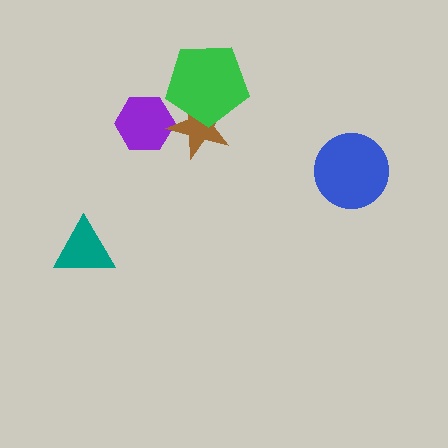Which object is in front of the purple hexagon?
The brown star is in front of the purple hexagon.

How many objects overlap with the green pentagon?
1 object overlaps with the green pentagon.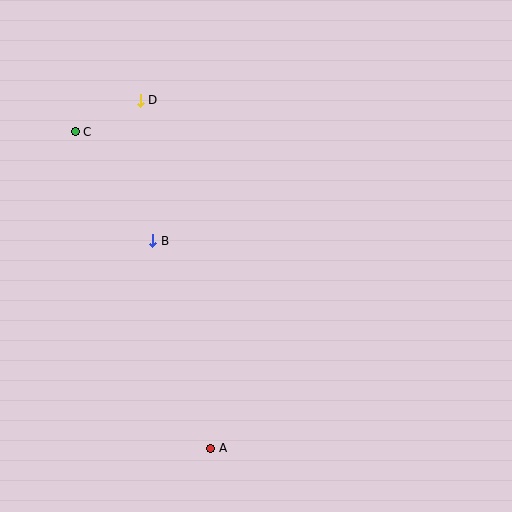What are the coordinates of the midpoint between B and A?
The midpoint between B and A is at (182, 344).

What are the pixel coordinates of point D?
Point D is at (140, 100).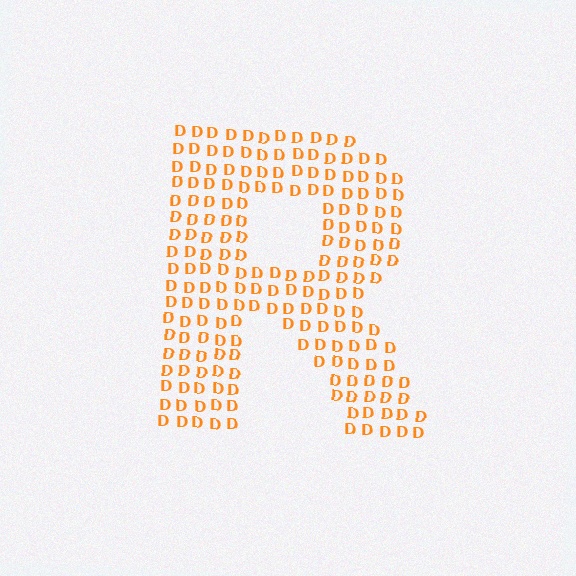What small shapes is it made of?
It is made of small letter D's.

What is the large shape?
The large shape is the letter R.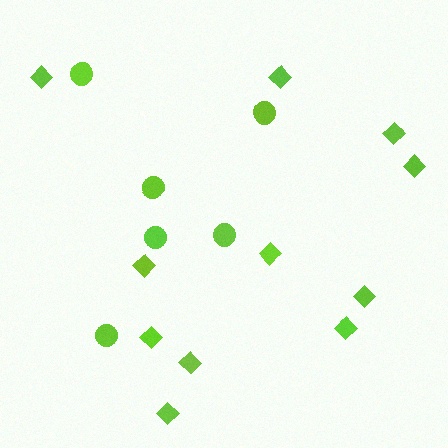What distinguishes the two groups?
There are 2 groups: one group of diamonds (11) and one group of circles (6).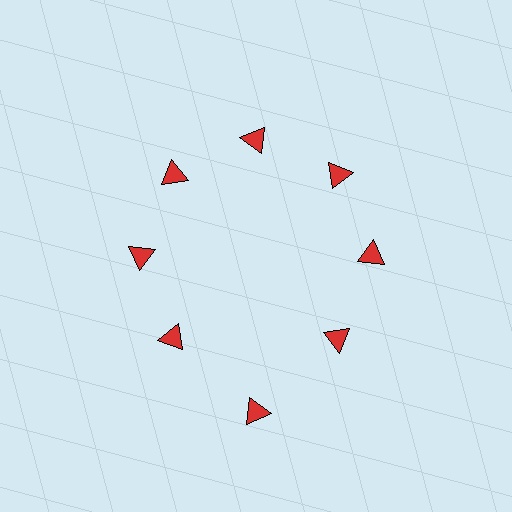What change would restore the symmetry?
The symmetry would be restored by moving it inward, back onto the ring so that all 8 triangles sit at equal angles and equal distance from the center.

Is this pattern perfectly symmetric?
No. The 8 red triangles are arranged in a ring, but one element near the 6 o'clock position is pushed outward from the center, breaking the 8-fold rotational symmetry.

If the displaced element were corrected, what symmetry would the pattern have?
It would have 8-fold rotational symmetry — the pattern would map onto itself every 45 degrees.